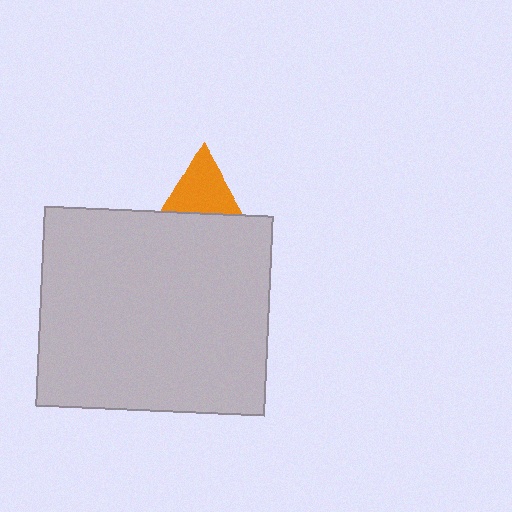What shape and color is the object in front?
The object in front is a light gray rectangle.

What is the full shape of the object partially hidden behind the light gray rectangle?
The partially hidden object is an orange triangle.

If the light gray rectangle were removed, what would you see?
You would see the complete orange triangle.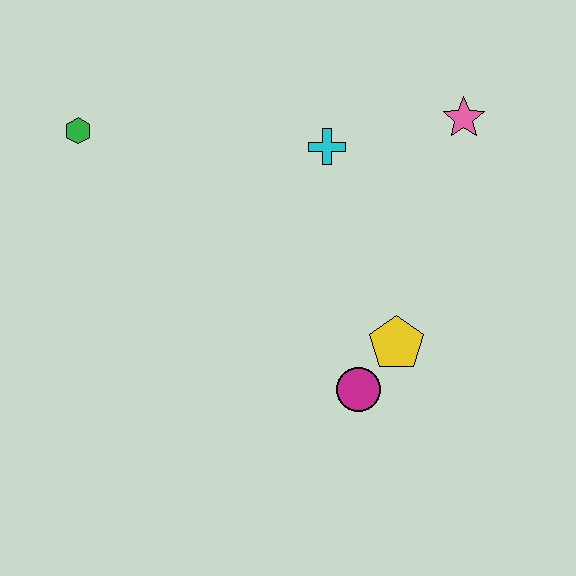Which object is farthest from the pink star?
The green hexagon is farthest from the pink star.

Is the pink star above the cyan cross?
Yes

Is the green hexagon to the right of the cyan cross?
No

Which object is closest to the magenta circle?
The yellow pentagon is closest to the magenta circle.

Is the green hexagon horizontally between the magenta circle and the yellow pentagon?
No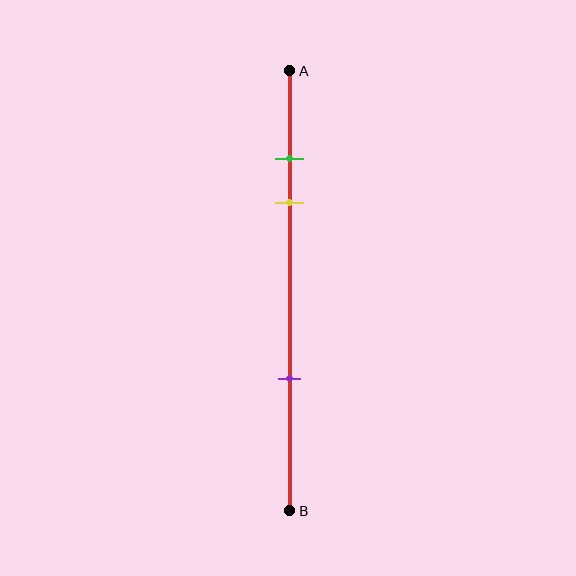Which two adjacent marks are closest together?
The green and yellow marks are the closest adjacent pair.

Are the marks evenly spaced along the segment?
No, the marks are not evenly spaced.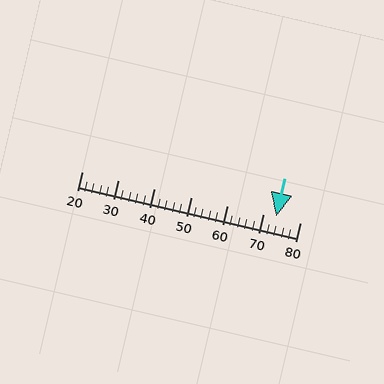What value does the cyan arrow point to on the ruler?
The cyan arrow points to approximately 74.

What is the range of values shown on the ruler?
The ruler shows values from 20 to 80.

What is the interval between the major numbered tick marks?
The major tick marks are spaced 10 units apart.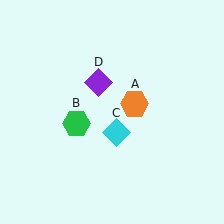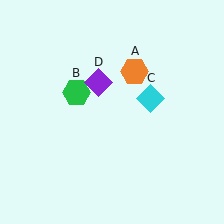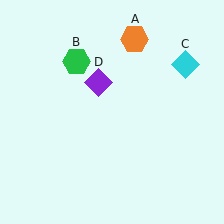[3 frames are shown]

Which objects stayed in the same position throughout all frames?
Purple diamond (object D) remained stationary.